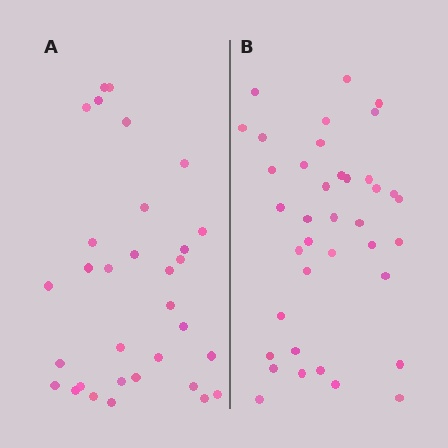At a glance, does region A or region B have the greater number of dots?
Region B (the right region) has more dots.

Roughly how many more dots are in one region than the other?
Region B has about 6 more dots than region A.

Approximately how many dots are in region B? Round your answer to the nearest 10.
About 40 dots. (The exact count is 38, which rounds to 40.)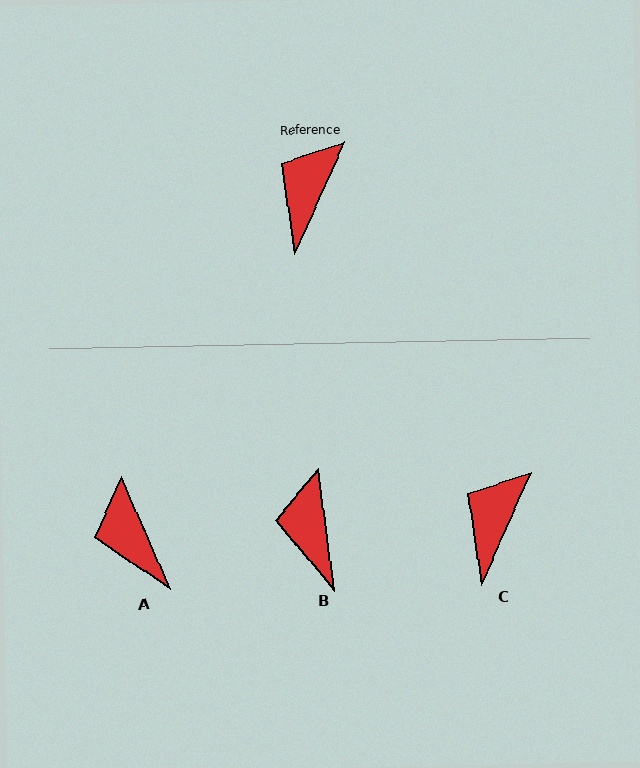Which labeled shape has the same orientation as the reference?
C.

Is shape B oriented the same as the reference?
No, it is off by about 31 degrees.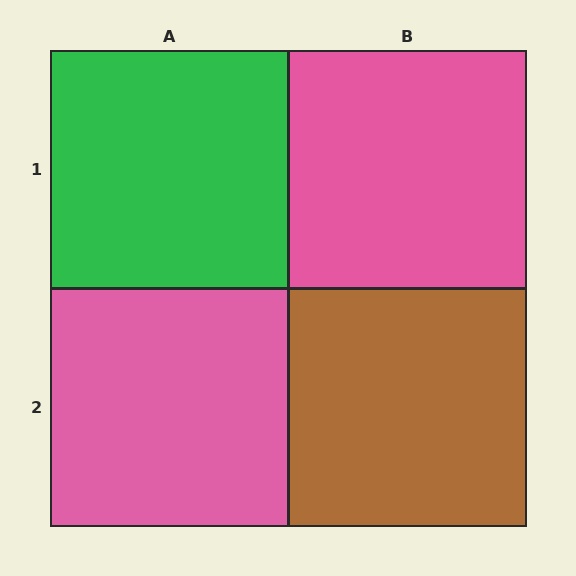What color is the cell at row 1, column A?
Green.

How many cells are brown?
1 cell is brown.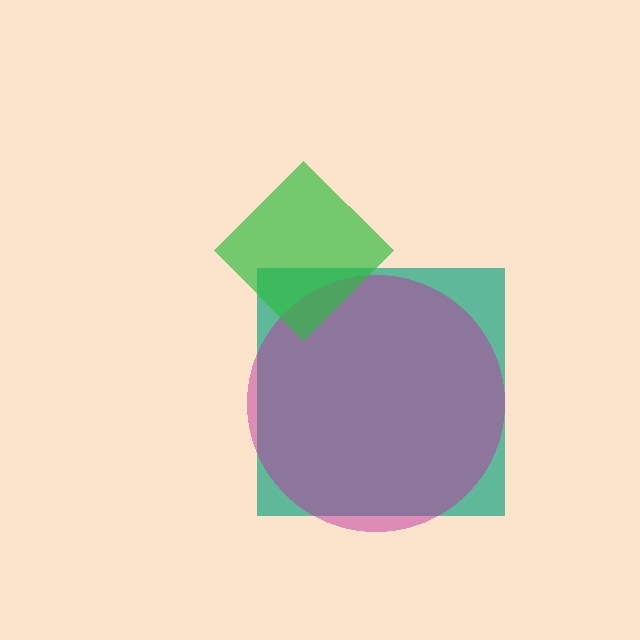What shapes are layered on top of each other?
The layered shapes are: a teal square, a magenta circle, a green diamond.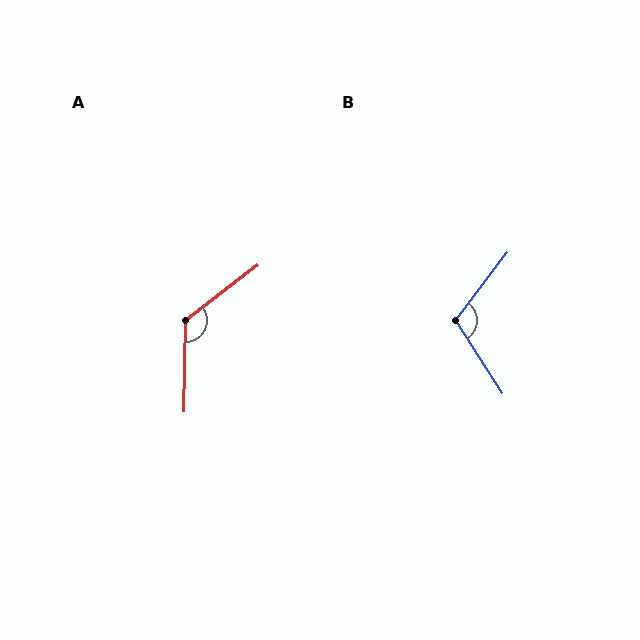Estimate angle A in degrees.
Approximately 128 degrees.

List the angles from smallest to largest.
B (110°), A (128°).